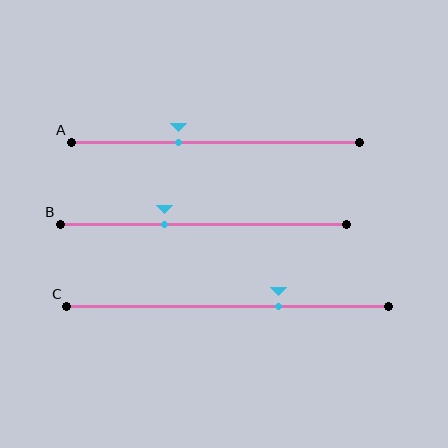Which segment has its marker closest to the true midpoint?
Segment A has its marker closest to the true midpoint.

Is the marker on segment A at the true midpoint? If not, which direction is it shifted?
No, the marker on segment A is shifted to the left by about 13% of the segment length.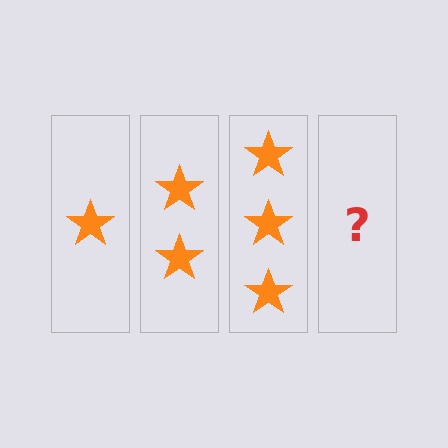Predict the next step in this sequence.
The next step is 4 stars.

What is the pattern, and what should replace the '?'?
The pattern is that each step adds one more star. The '?' should be 4 stars.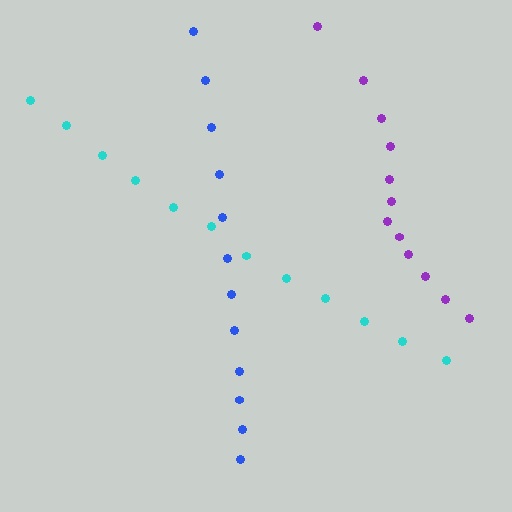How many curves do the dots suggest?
There are 3 distinct paths.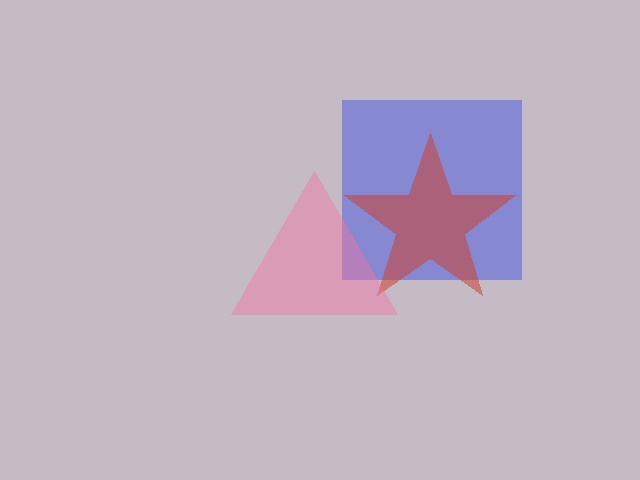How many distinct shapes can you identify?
There are 3 distinct shapes: a blue square, a red star, a pink triangle.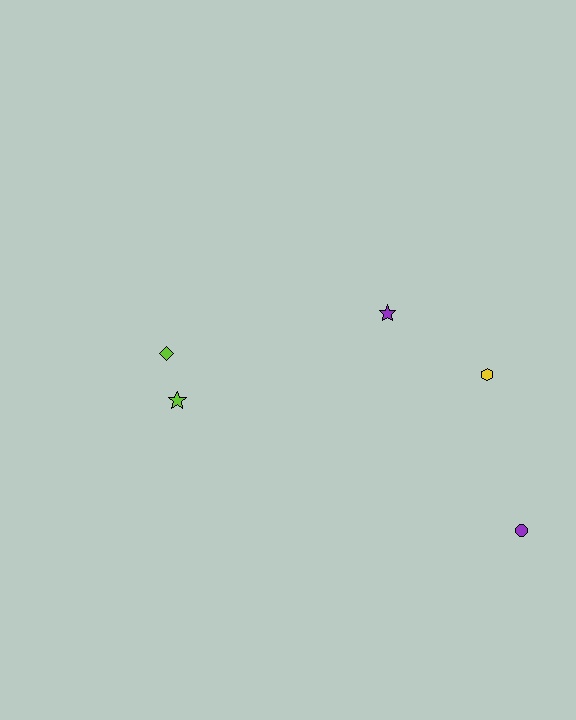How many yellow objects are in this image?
There is 1 yellow object.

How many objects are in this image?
There are 5 objects.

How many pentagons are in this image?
There are no pentagons.